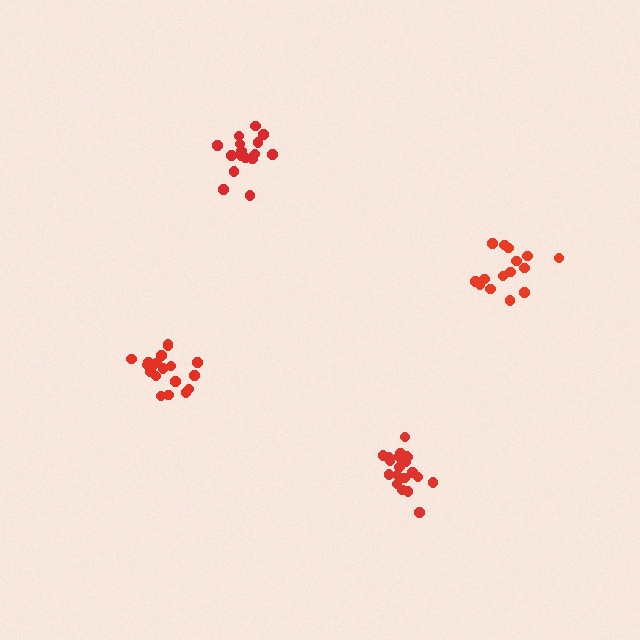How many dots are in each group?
Group 1: 20 dots, Group 2: 19 dots, Group 3: 18 dots, Group 4: 15 dots (72 total).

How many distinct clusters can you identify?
There are 4 distinct clusters.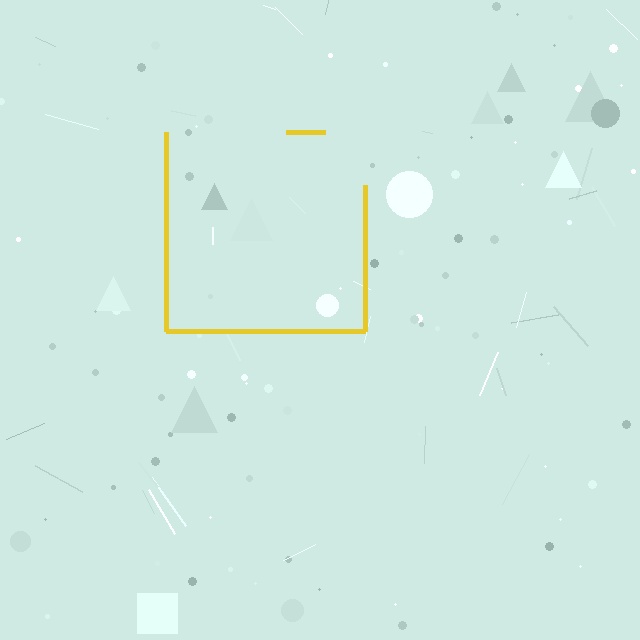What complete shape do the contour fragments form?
The contour fragments form a square.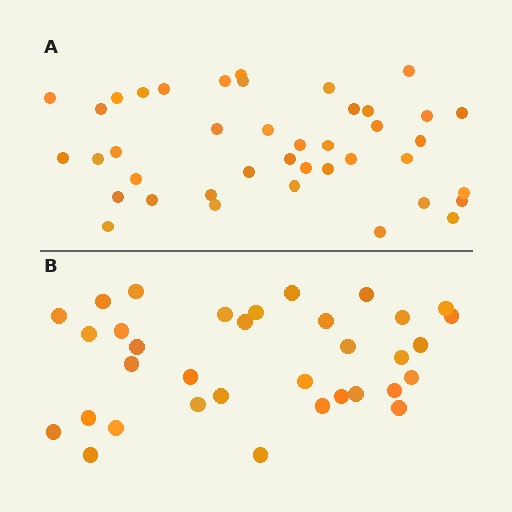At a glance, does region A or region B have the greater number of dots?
Region A (the top region) has more dots.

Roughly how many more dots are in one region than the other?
Region A has roughly 8 or so more dots than region B.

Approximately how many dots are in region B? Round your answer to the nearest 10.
About 30 dots. (The exact count is 34, which rounds to 30.)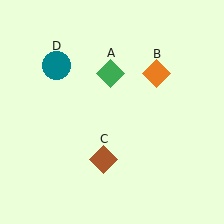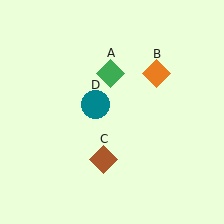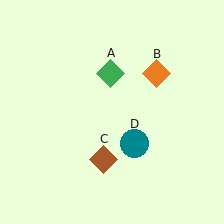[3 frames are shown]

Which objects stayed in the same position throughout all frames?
Green diamond (object A) and orange diamond (object B) and brown diamond (object C) remained stationary.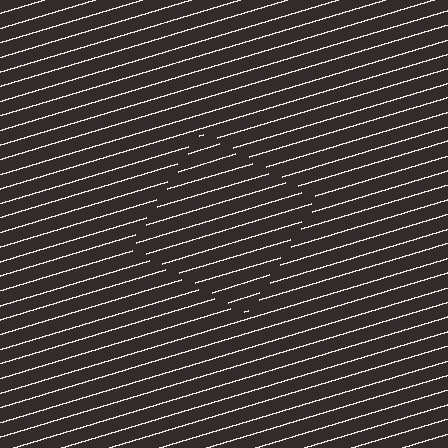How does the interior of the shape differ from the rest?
The interior of the shape contains the same grating, shifted by half a period — the contour is defined by the phase discontinuity where line-ends from the inner and outer gratings abut.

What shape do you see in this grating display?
An illusory square. The interior of the shape contains the same grating, shifted by half a period — the contour is defined by the phase discontinuity where line-ends from the inner and outer gratings abut.